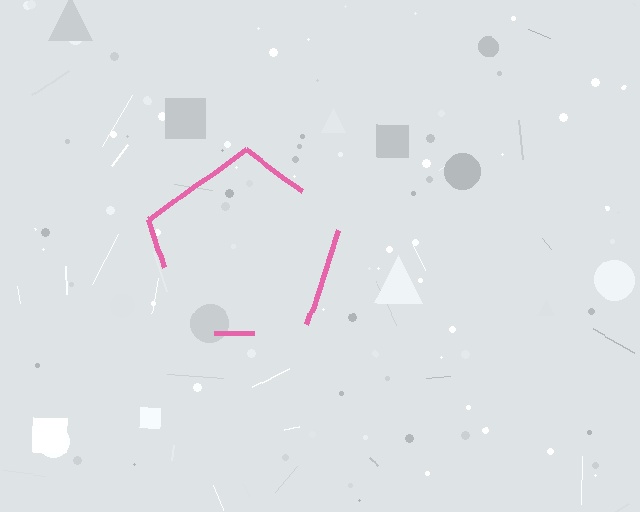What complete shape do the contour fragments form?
The contour fragments form a pentagon.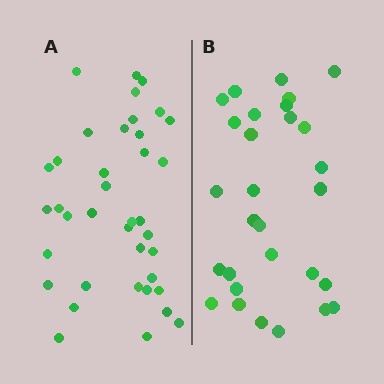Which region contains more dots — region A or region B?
Region A (the left region) has more dots.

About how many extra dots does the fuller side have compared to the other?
Region A has roughly 8 or so more dots than region B.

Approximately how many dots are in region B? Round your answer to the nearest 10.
About 30 dots. (The exact count is 29, which rounds to 30.)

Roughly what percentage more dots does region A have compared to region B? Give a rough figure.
About 30% more.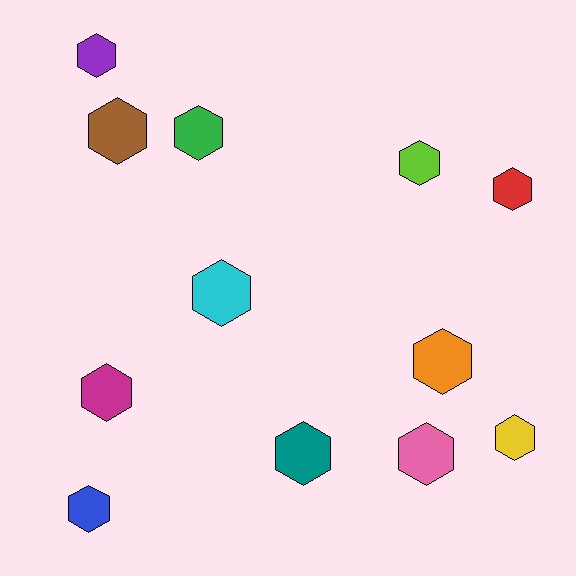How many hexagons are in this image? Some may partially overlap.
There are 12 hexagons.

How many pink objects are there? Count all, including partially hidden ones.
There is 1 pink object.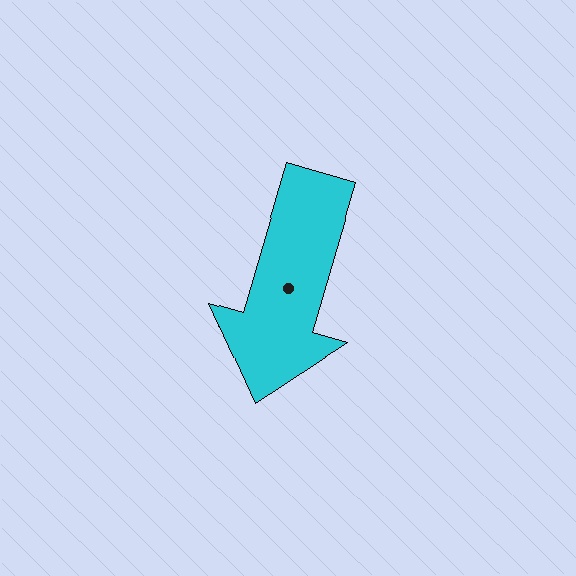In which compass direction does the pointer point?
South.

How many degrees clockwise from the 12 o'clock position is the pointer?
Approximately 196 degrees.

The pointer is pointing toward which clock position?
Roughly 7 o'clock.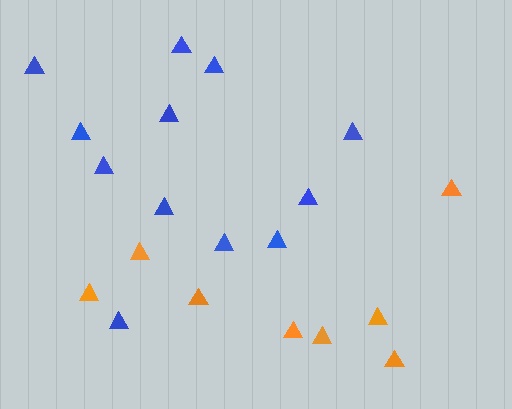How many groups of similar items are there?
There are 2 groups: one group of blue triangles (12) and one group of orange triangles (8).